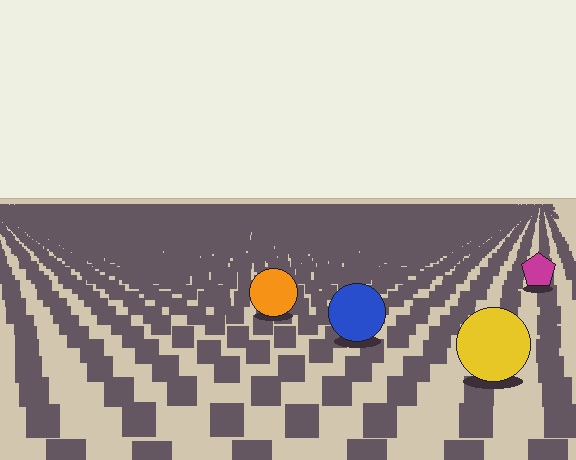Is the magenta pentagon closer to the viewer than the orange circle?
No. The orange circle is closer — you can tell from the texture gradient: the ground texture is coarser near it.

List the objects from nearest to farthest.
From nearest to farthest: the yellow circle, the blue circle, the orange circle, the magenta pentagon.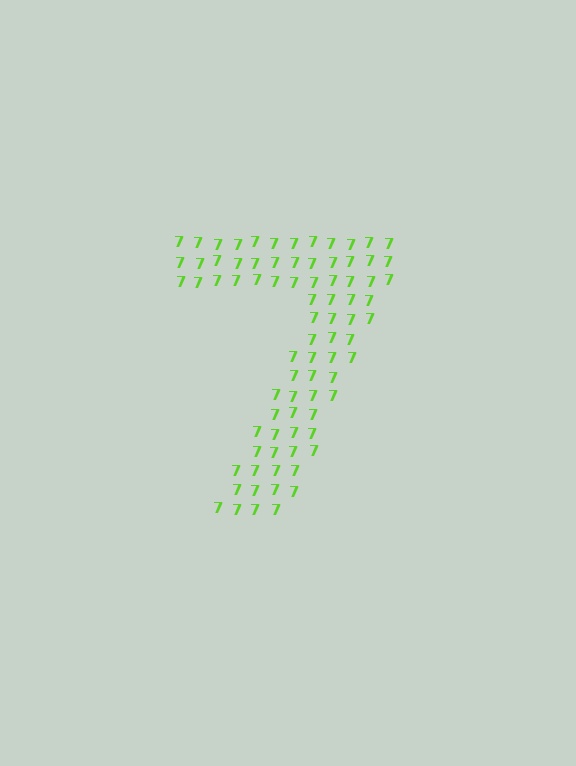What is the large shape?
The large shape is the digit 7.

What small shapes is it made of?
It is made of small digit 7's.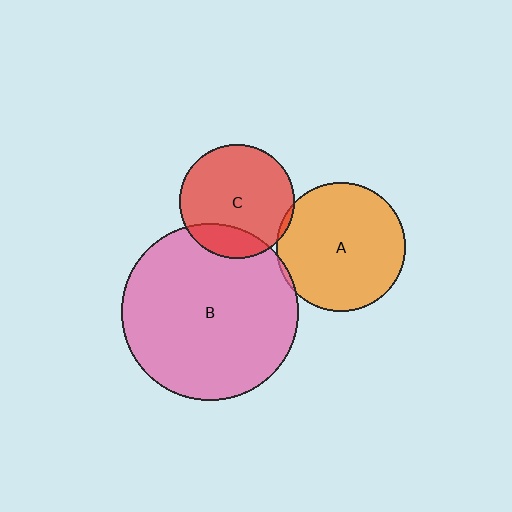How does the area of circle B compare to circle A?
Approximately 1.9 times.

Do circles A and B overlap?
Yes.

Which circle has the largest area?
Circle B (pink).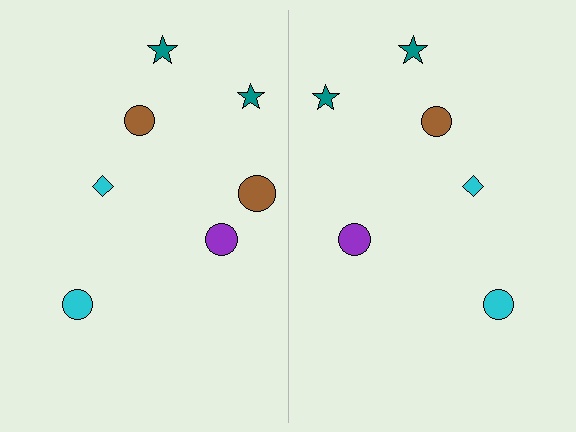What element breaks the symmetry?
A brown circle is missing from the right side.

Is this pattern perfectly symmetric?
No, the pattern is not perfectly symmetric. A brown circle is missing from the right side.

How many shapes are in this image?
There are 13 shapes in this image.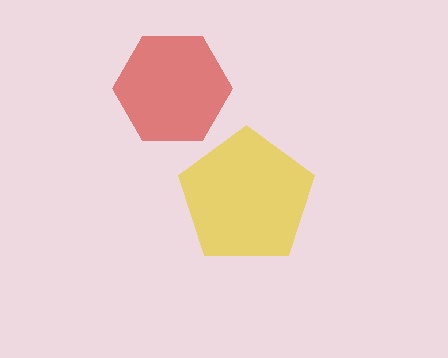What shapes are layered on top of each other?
The layered shapes are: a red hexagon, a yellow pentagon.